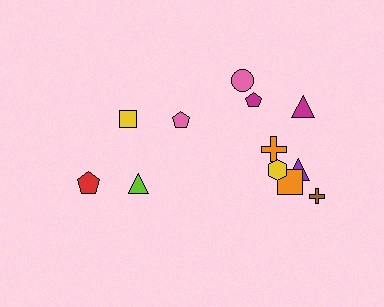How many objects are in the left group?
There are 4 objects.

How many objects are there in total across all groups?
There are 12 objects.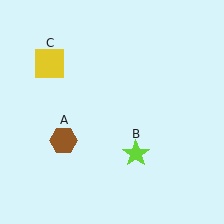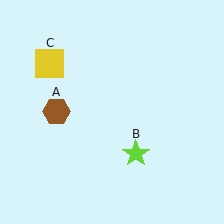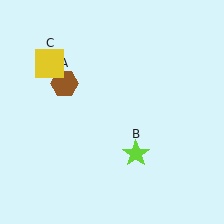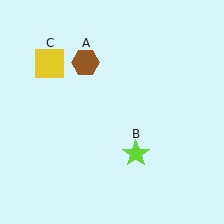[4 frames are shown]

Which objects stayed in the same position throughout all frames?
Lime star (object B) and yellow square (object C) remained stationary.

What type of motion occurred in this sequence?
The brown hexagon (object A) rotated clockwise around the center of the scene.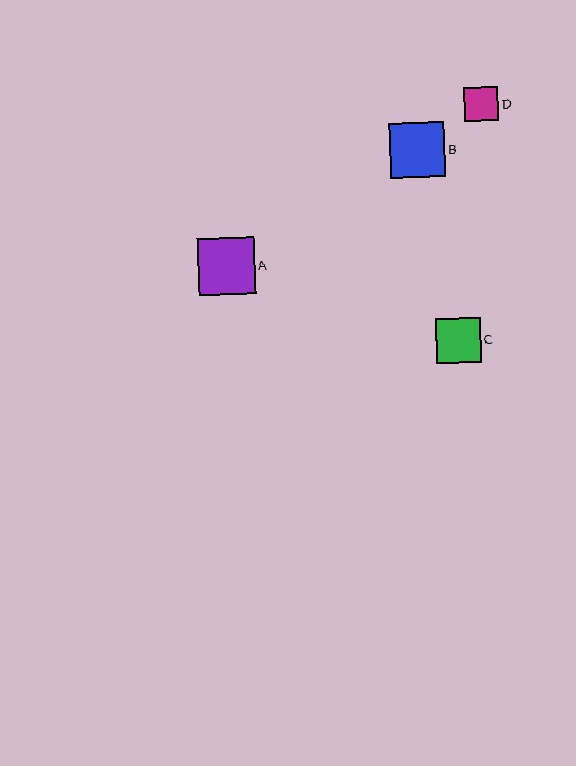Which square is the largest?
Square A is the largest with a size of approximately 56 pixels.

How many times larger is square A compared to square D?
Square A is approximately 1.6 times the size of square D.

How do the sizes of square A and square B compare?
Square A and square B are approximately the same size.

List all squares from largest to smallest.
From largest to smallest: A, B, C, D.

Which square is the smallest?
Square D is the smallest with a size of approximately 34 pixels.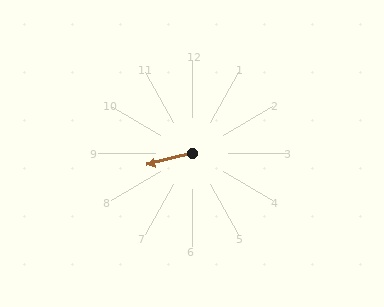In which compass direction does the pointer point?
West.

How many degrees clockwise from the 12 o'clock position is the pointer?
Approximately 256 degrees.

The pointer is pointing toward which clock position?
Roughly 9 o'clock.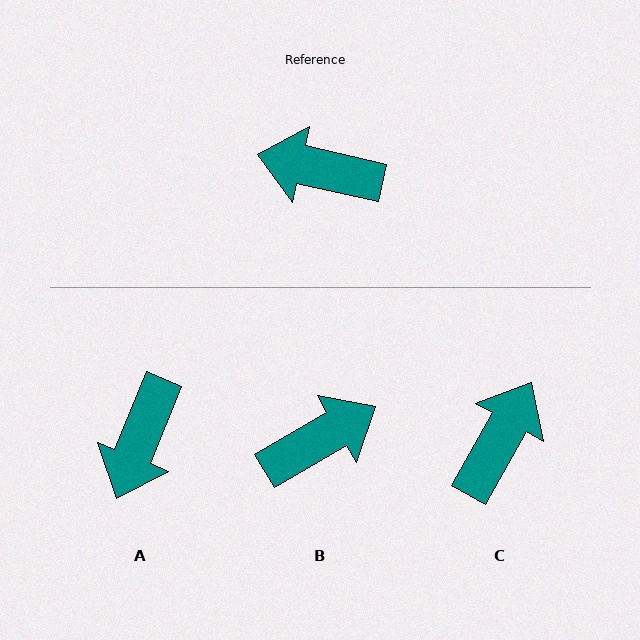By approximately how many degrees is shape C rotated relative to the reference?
Approximately 107 degrees clockwise.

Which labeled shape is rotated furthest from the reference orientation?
B, about 137 degrees away.